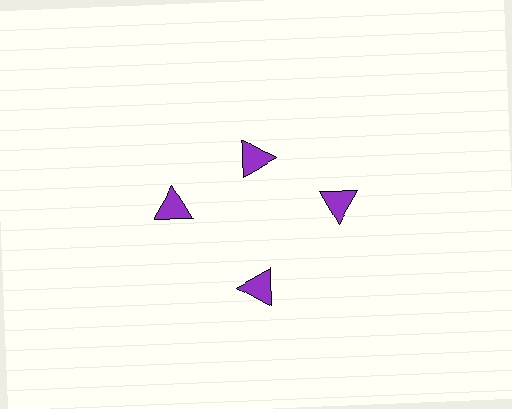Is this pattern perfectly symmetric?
No. The 4 purple triangles are arranged in a ring, but one element near the 12 o'clock position is pulled inward toward the center, breaking the 4-fold rotational symmetry.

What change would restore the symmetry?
The symmetry would be restored by moving it outward, back onto the ring so that all 4 triangles sit at equal angles and equal distance from the center.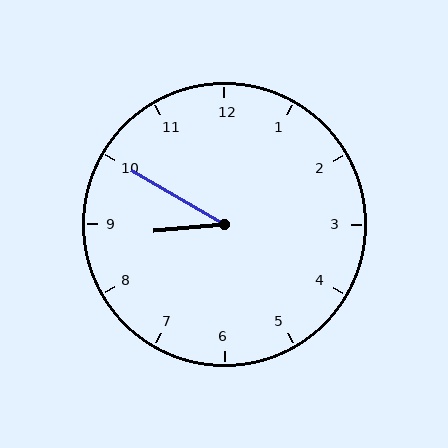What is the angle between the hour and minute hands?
Approximately 35 degrees.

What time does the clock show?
8:50.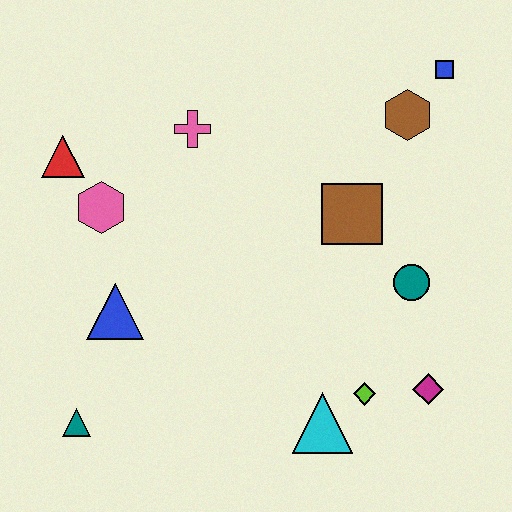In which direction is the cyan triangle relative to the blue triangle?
The cyan triangle is to the right of the blue triangle.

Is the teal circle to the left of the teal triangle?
No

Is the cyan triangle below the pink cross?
Yes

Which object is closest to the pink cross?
The pink hexagon is closest to the pink cross.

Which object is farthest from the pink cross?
The magenta diamond is farthest from the pink cross.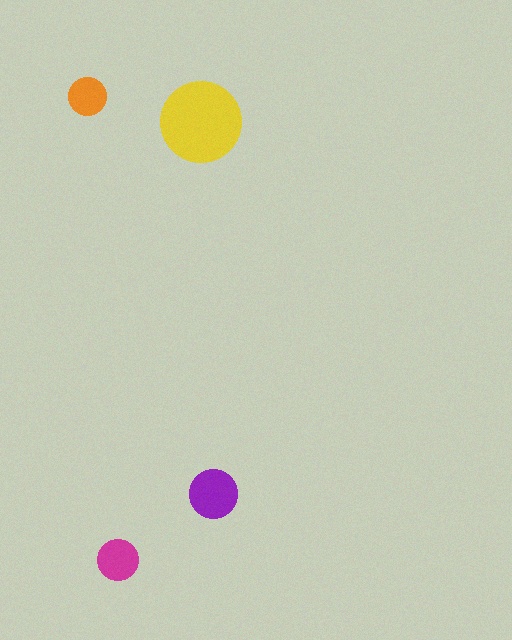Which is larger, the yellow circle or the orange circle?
The yellow one.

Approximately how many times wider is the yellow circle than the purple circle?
About 1.5 times wider.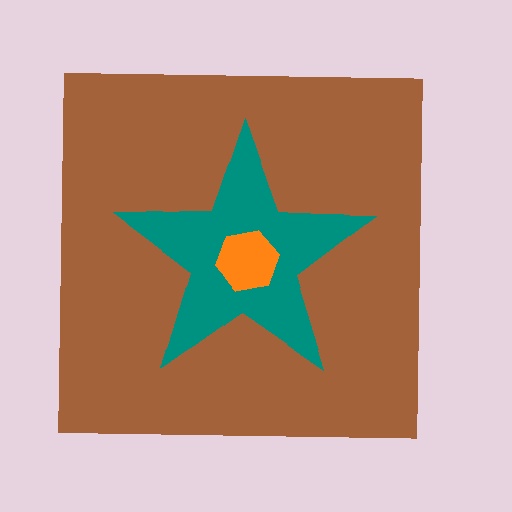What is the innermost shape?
The orange hexagon.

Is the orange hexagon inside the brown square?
Yes.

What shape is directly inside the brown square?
The teal star.